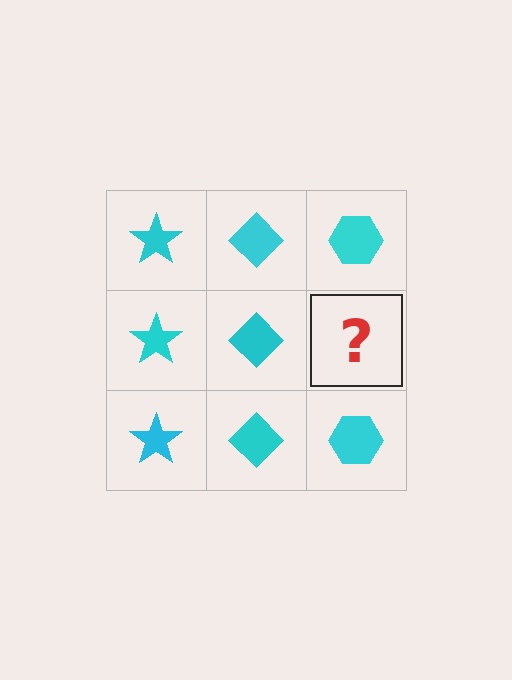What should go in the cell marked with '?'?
The missing cell should contain a cyan hexagon.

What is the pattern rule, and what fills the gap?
The rule is that each column has a consistent shape. The gap should be filled with a cyan hexagon.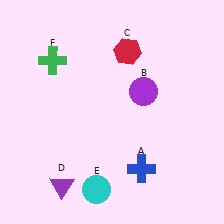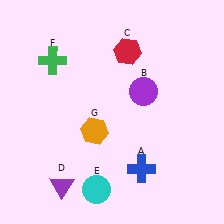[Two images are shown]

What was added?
An orange hexagon (G) was added in Image 2.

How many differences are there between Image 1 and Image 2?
There is 1 difference between the two images.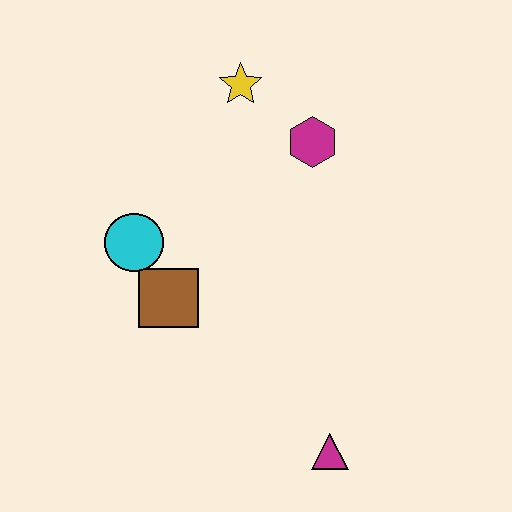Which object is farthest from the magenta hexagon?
The magenta triangle is farthest from the magenta hexagon.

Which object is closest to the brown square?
The cyan circle is closest to the brown square.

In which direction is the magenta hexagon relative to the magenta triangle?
The magenta hexagon is above the magenta triangle.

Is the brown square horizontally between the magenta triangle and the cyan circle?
Yes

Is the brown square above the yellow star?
No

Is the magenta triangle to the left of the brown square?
No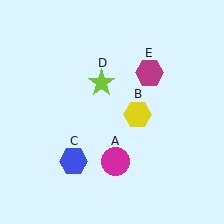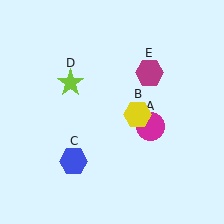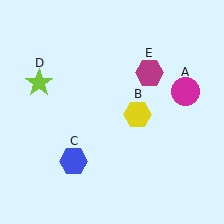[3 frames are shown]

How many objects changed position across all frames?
2 objects changed position: magenta circle (object A), lime star (object D).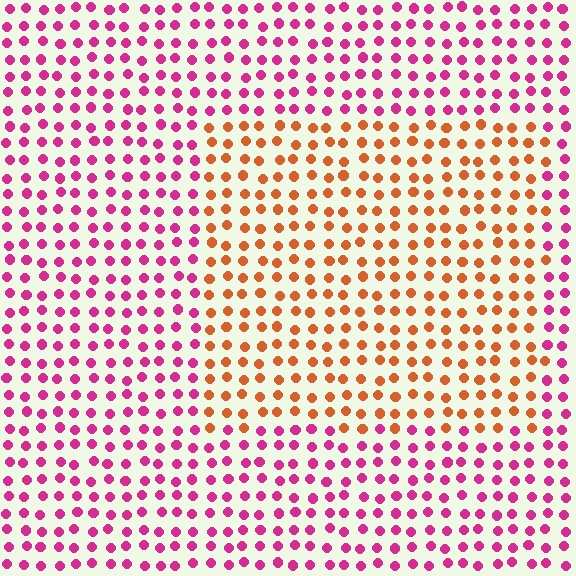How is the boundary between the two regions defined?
The boundary is defined purely by a slight shift in hue (about 55 degrees). Spacing, size, and orientation are identical on both sides.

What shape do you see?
I see a rectangle.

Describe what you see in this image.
The image is filled with small magenta elements in a uniform arrangement. A rectangle-shaped region is visible where the elements are tinted to a slightly different hue, forming a subtle color boundary.